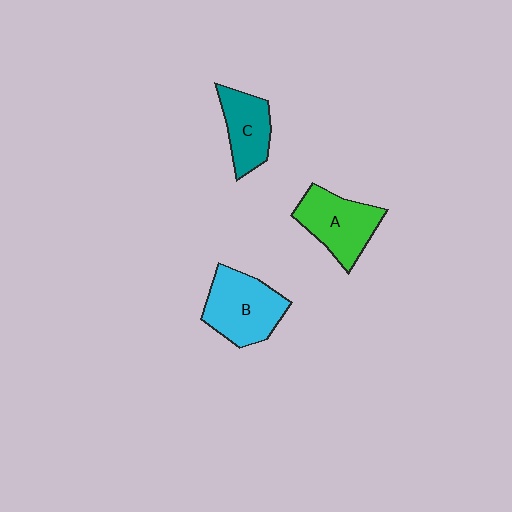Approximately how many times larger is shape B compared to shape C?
Approximately 1.4 times.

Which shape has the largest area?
Shape B (cyan).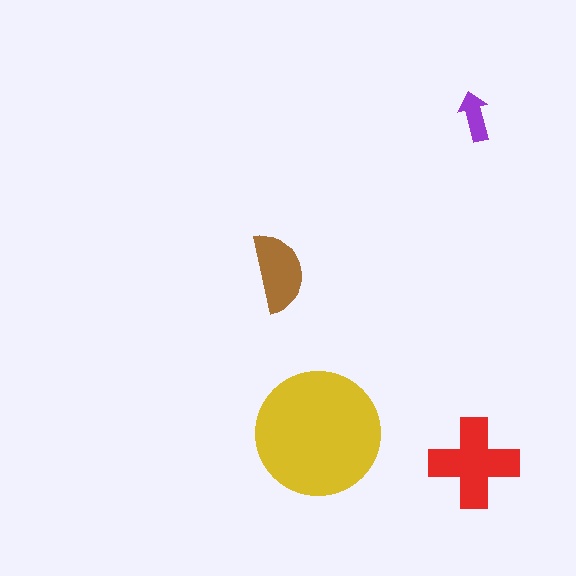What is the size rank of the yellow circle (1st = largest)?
1st.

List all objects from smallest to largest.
The purple arrow, the brown semicircle, the red cross, the yellow circle.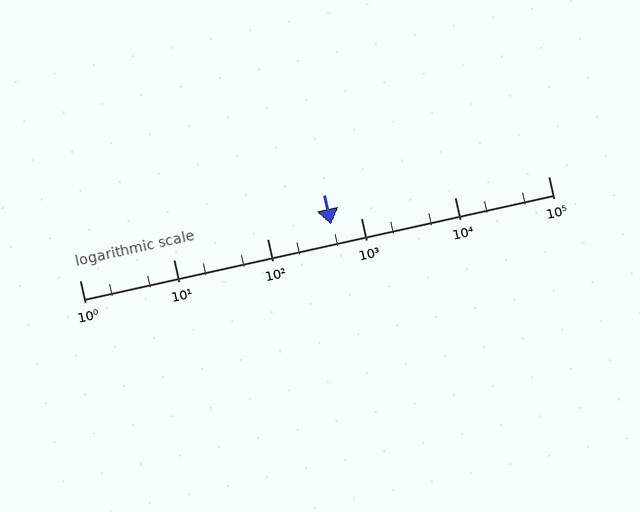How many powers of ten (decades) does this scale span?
The scale spans 5 decades, from 1 to 100000.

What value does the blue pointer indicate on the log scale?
The pointer indicates approximately 480.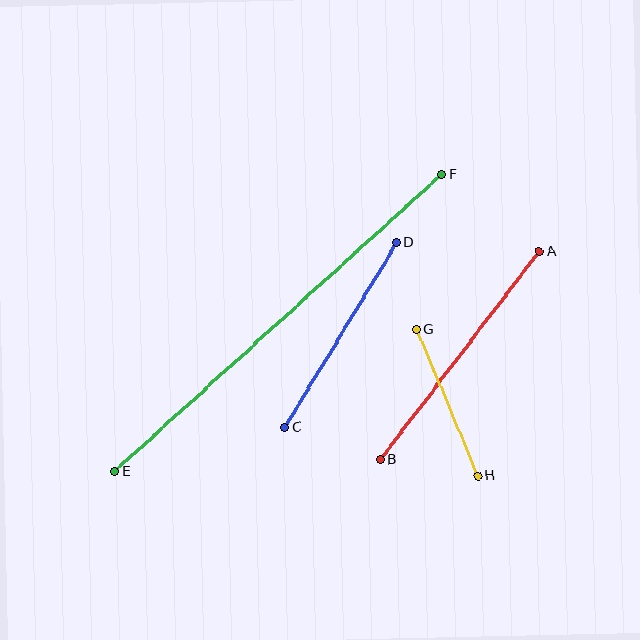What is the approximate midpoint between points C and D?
The midpoint is at approximately (341, 335) pixels.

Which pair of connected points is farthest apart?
Points E and F are farthest apart.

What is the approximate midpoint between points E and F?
The midpoint is at approximately (278, 323) pixels.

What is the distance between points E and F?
The distance is approximately 441 pixels.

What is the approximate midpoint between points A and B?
The midpoint is at approximately (460, 356) pixels.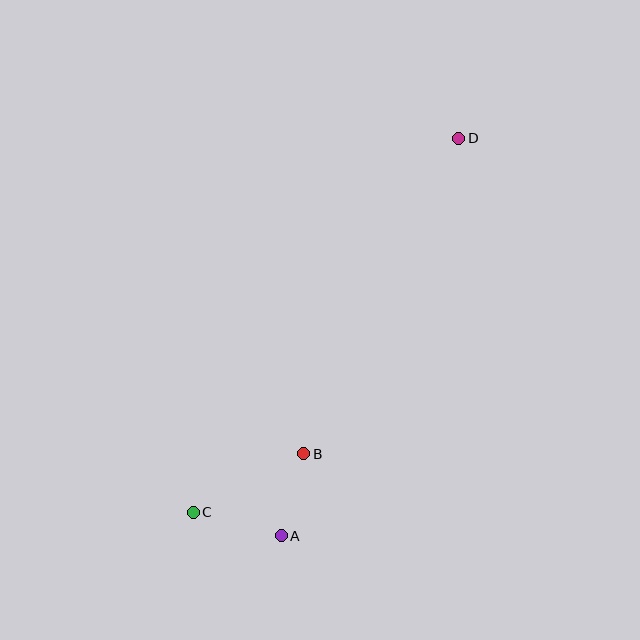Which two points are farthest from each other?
Points C and D are farthest from each other.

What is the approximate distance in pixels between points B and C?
The distance between B and C is approximately 125 pixels.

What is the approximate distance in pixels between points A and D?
The distance between A and D is approximately 435 pixels.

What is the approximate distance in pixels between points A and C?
The distance between A and C is approximately 91 pixels.